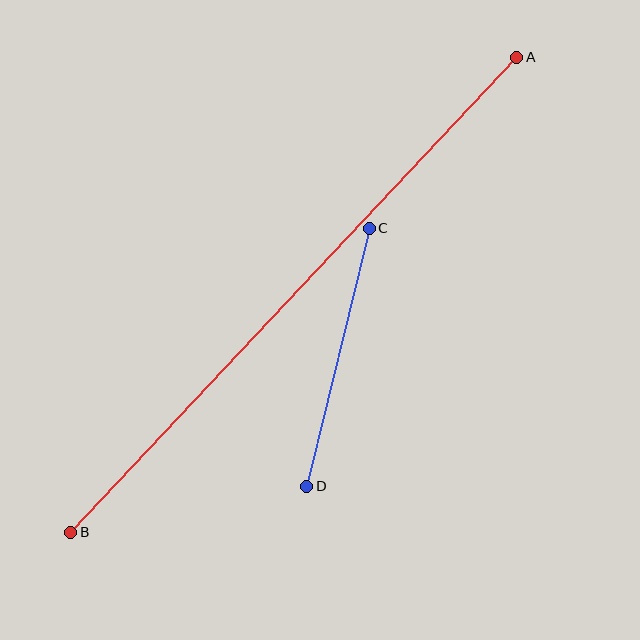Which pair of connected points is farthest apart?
Points A and B are farthest apart.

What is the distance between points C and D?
The distance is approximately 265 pixels.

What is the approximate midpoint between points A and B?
The midpoint is at approximately (294, 295) pixels.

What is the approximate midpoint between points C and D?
The midpoint is at approximately (338, 357) pixels.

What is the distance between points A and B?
The distance is approximately 651 pixels.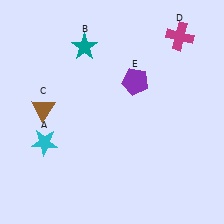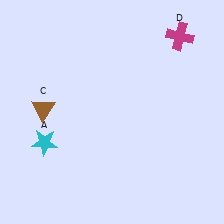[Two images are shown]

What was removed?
The teal star (B), the purple pentagon (E) were removed in Image 2.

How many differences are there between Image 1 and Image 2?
There are 2 differences between the two images.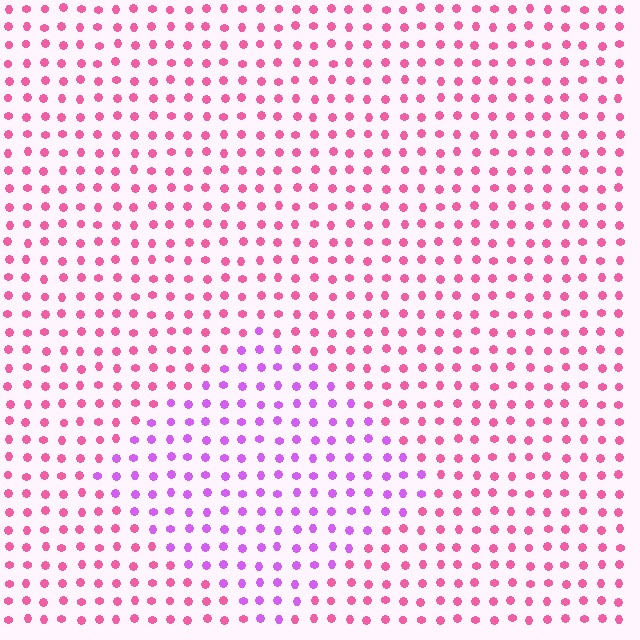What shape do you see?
I see a diamond.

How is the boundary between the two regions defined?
The boundary is defined purely by a slight shift in hue (about 44 degrees). Spacing, size, and orientation are identical on both sides.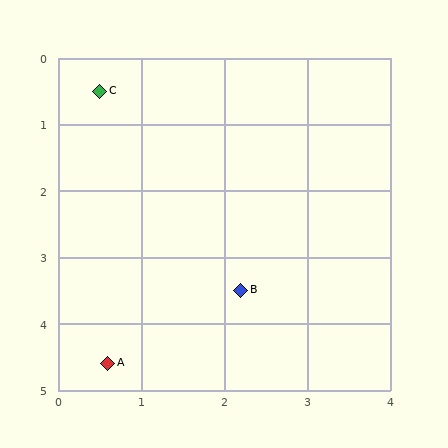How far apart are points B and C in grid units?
Points B and C are about 3.4 grid units apart.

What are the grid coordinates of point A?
Point A is at approximately (0.6, 4.6).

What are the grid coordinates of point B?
Point B is at approximately (2.2, 3.5).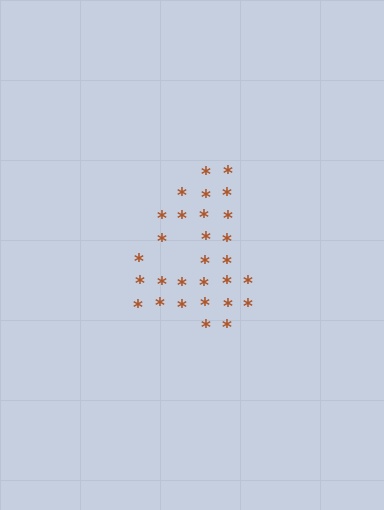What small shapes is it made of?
It is made of small asterisks.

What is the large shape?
The large shape is the digit 4.